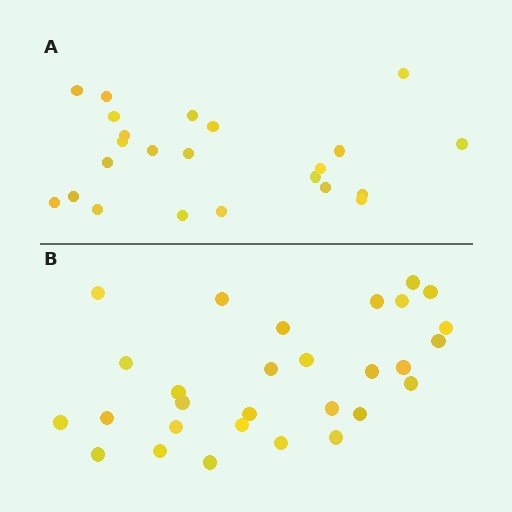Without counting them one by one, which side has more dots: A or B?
Region B (the bottom region) has more dots.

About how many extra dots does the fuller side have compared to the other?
Region B has about 6 more dots than region A.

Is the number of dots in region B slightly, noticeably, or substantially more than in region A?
Region B has noticeably more, but not dramatically so. The ratio is roughly 1.3 to 1.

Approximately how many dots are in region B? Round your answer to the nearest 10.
About 30 dots. (The exact count is 29, which rounds to 30.)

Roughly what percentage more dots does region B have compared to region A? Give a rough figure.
About 25% more.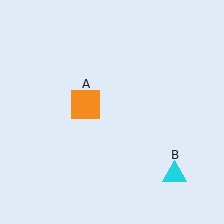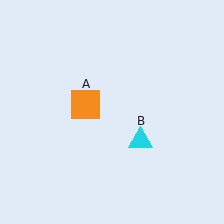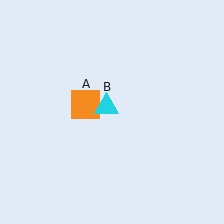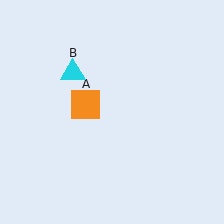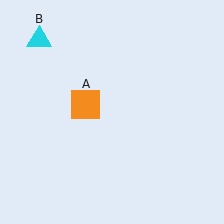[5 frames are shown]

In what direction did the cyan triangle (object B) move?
The cyan triangle (object B) moved up and to the left.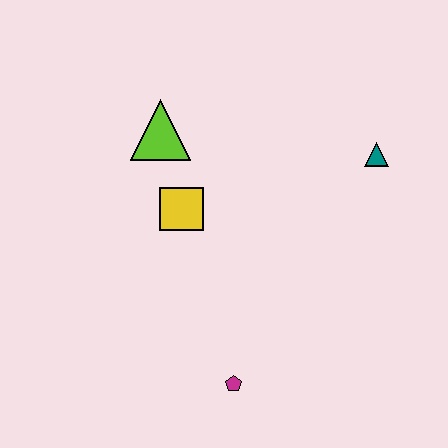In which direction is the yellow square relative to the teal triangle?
The yellow square is to the left of the teal triangle.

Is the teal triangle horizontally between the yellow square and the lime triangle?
No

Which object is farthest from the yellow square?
The teal triangle is farthest from the yellow square.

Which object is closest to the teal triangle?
The yellow square is closest to the teal triangle.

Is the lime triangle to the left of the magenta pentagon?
Yes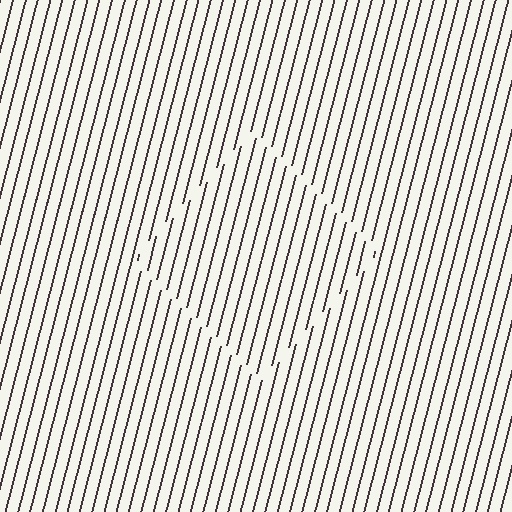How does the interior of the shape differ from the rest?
The interior of the shape contains the same grating, shifted by half a period — the contour is defined by the phase discontinuity where line-ends from the inner and outer gratings abut.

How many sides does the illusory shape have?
4 sides — the line-ends trace a square.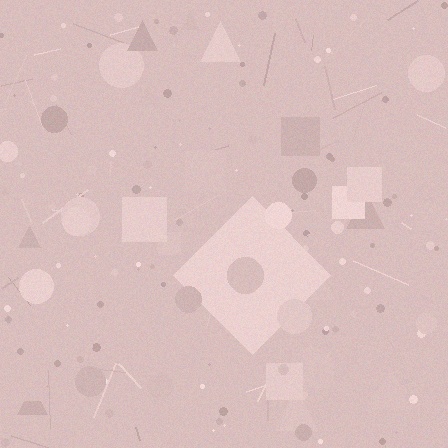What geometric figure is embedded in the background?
A diamond is embedded in the background.